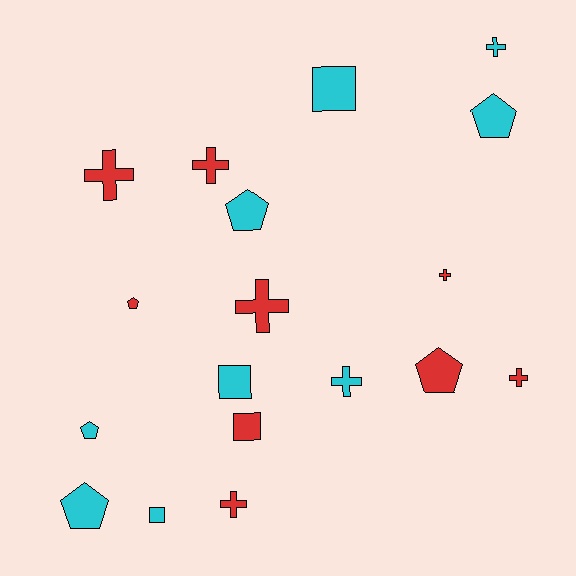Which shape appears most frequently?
Cross, with 8 objects.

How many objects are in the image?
There are 18 objects.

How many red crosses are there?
There are 6 red crosses.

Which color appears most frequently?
Red, with 9 objects.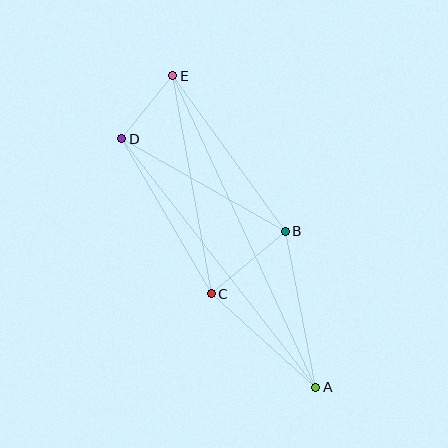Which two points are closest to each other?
Points D and E are closest to each other.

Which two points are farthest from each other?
Points A and E are farthest from each other.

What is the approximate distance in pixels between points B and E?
The distance between B and E is approximately 192 pixels.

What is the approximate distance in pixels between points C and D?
The distance between C and D is approximately 179 pixels.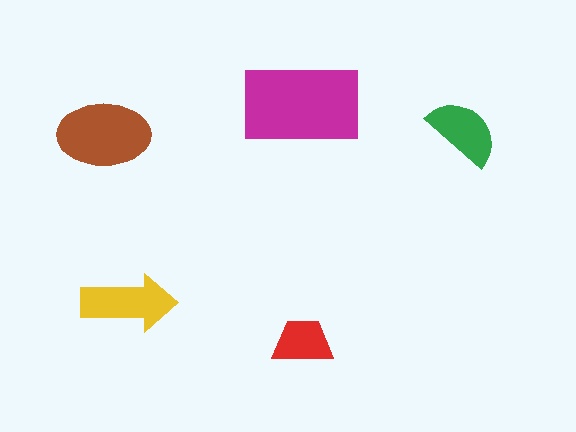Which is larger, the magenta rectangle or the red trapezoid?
The magenta rectangle.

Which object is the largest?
The magenta rectangle.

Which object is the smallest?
The red trapezoid.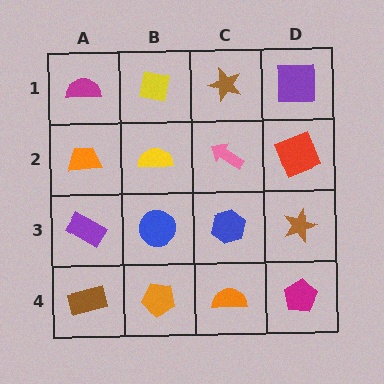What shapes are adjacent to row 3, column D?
A red square (row 2, column D), a magenta pentagon (row 4, column D), a blue hexagon (row 3, column C).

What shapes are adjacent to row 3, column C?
A pink arrow (row 2, column C), an orange semicircle (row 4, column C), a blue circle (row 3, column B), a brown star (row 3, column D).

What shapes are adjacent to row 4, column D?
A brown star (row 3, column D), an orange semicircle (row 4, column C).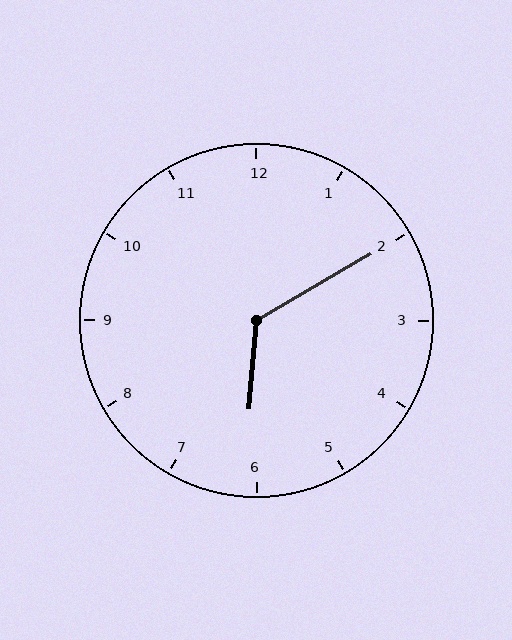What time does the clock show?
6:10.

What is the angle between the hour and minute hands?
Approximately 125 degrees.